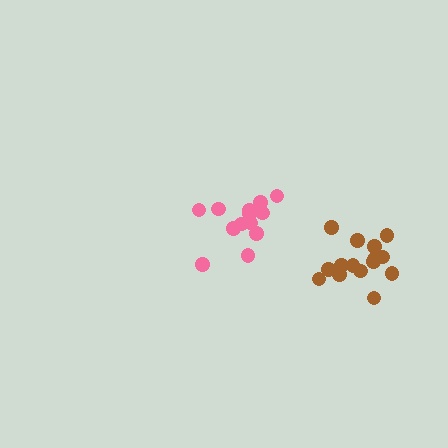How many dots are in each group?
Group 1: 14 dots, Group 2: 15 dots (29 total).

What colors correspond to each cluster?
The clusters are colored: pink, brown.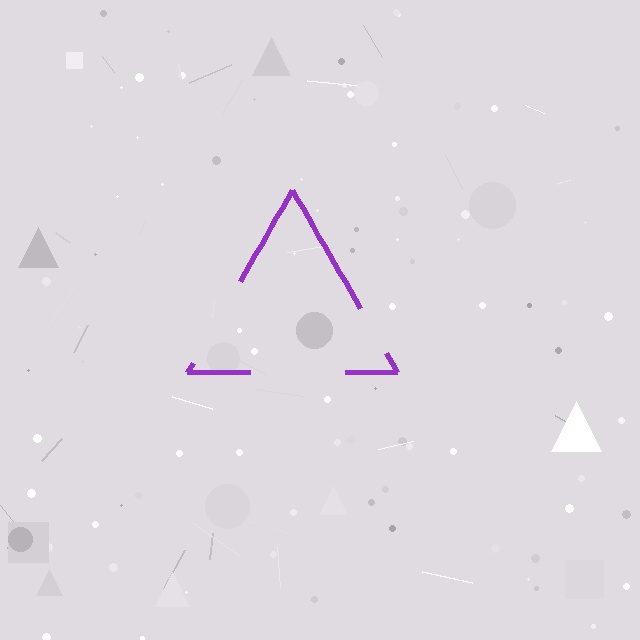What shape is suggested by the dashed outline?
The dashed outline suggests a triangle.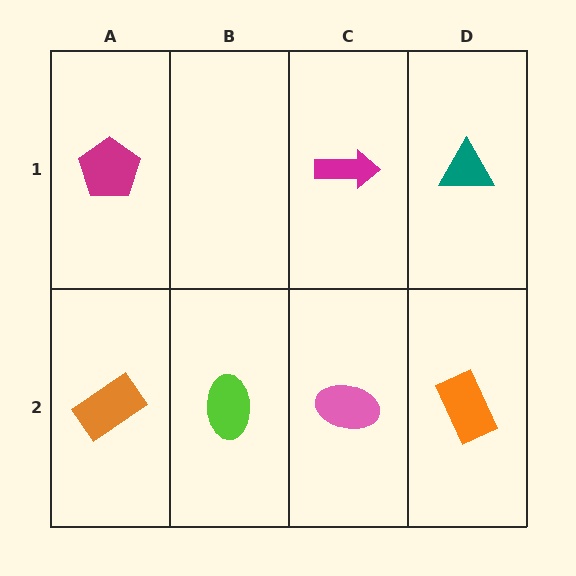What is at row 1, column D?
A teal triangle.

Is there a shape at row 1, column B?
No, that cell is empty.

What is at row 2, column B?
A lime ellipse.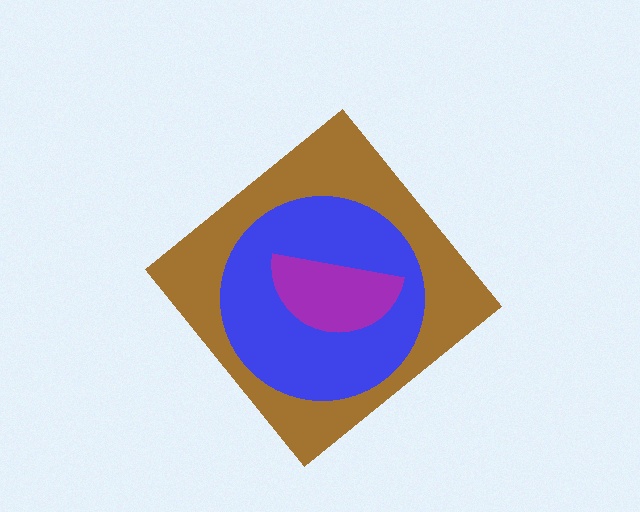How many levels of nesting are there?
3.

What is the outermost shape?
The brown diamond.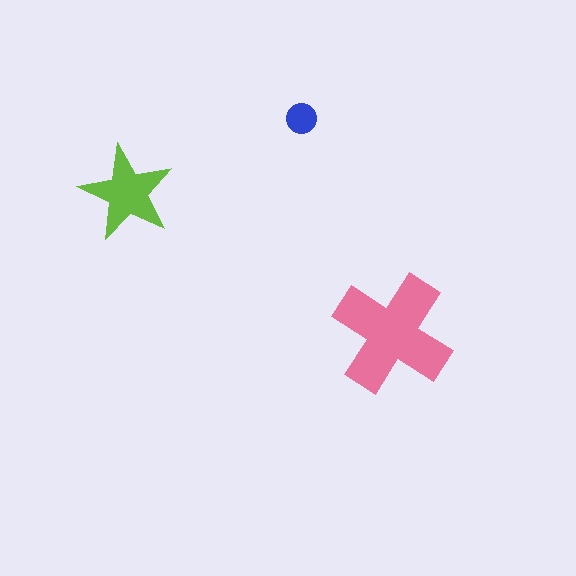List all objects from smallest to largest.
The blue circle, the lime star, the pink cross.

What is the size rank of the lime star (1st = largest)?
2nd.